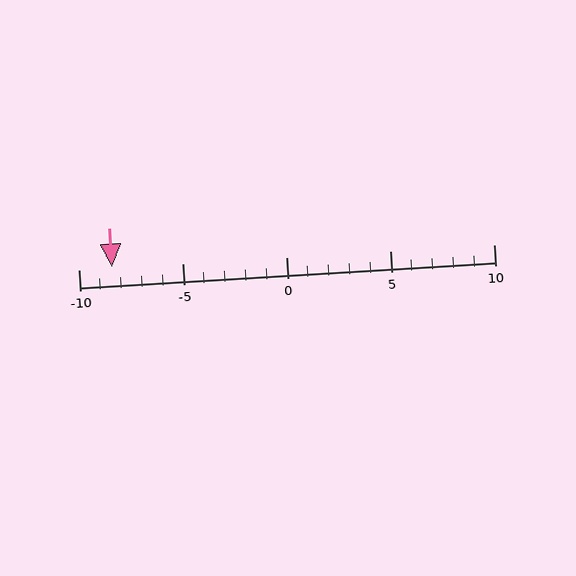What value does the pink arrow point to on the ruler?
The pink arrow points to approximately -8.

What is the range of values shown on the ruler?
The ruler shows values from -10 to 10.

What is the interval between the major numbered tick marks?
The major tick marks are spaced 5 units apart.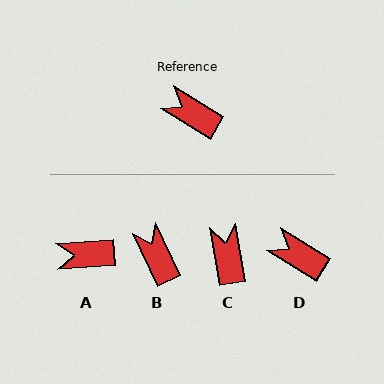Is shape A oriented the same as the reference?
No, it is off by about 35 degrees.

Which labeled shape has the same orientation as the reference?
D.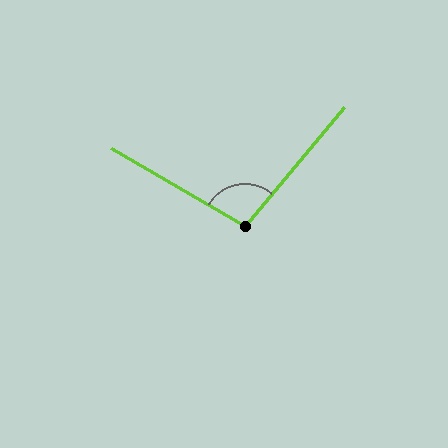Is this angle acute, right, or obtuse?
It is obtuse.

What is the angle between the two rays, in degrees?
Approximately 100 degrees.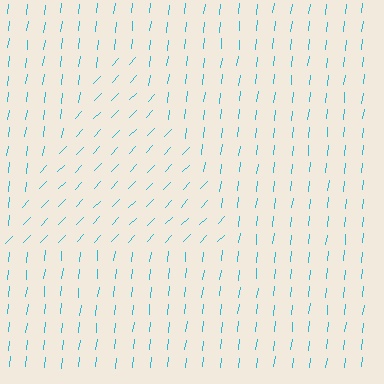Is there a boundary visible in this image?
Yes, there is a texture boundary formed by a change in line orientation.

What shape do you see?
I see a triangle.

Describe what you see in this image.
The image is filled with small cyan line segments. A triangle region in the image has lines oriented differently from the surrounding lines, creating a visible texture boundary.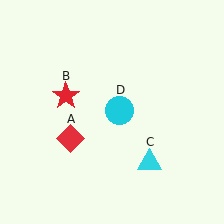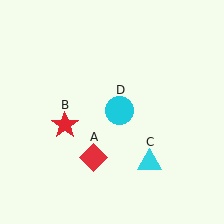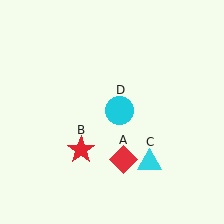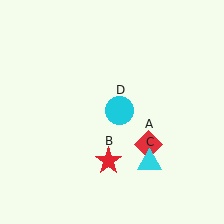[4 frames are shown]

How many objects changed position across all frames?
2 objects changed position: red diamond (object A), red star (object B).